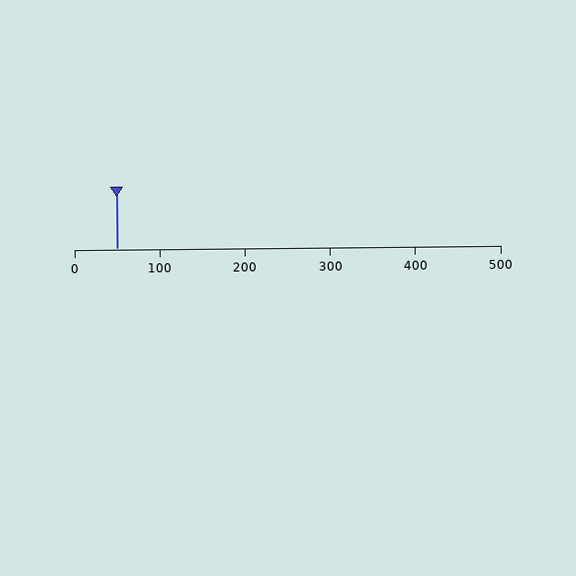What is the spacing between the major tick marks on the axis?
The major ticks are spaced 100 apart.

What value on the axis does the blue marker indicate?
The marker indicates approximately 50.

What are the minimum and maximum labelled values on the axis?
The axis runs from 0 to 500.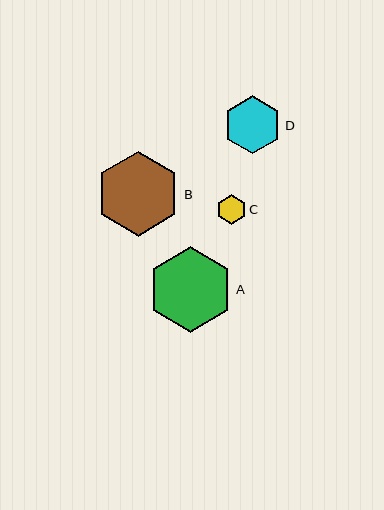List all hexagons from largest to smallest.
From largest to smallest: A, B, D, C.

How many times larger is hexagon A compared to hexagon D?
Hexagon A is approximately 1.5 times the size of hexagon D.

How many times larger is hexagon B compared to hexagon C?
Hexagon B is approximately 2.9 times the size of hexagon C.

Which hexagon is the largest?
Hexagon A is the largest with a size of approximately 85 pixels.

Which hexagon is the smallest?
Hexagon C is the smallest with a size of approximately 30 pixels.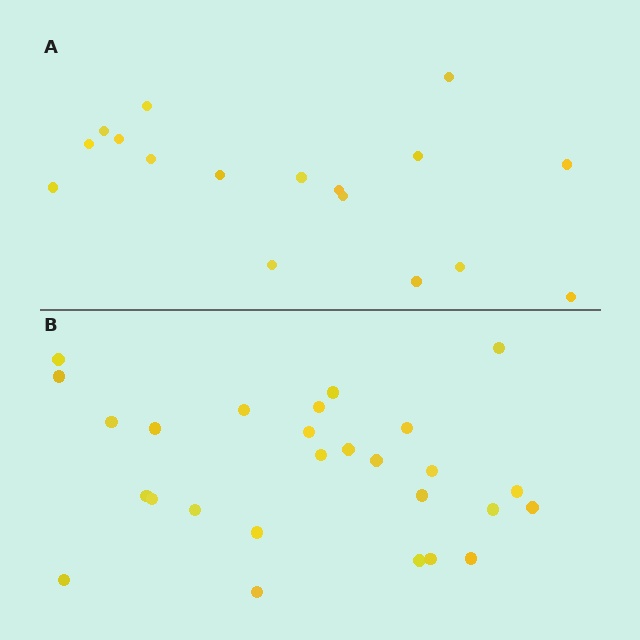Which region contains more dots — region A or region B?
Region B (the bottom region) has more dots.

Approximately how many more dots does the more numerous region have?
Region B has roughly 10 or so more dots than region A.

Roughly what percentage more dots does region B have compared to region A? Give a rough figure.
About 60% more.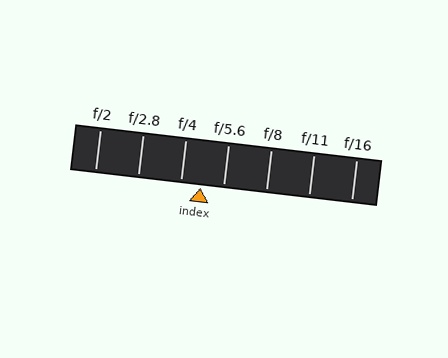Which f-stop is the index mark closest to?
The index mark is closest to f/4.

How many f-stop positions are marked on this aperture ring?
There are 7 f-stop positions marked.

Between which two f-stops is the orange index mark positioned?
The index mark is between f/4 and f/5.6.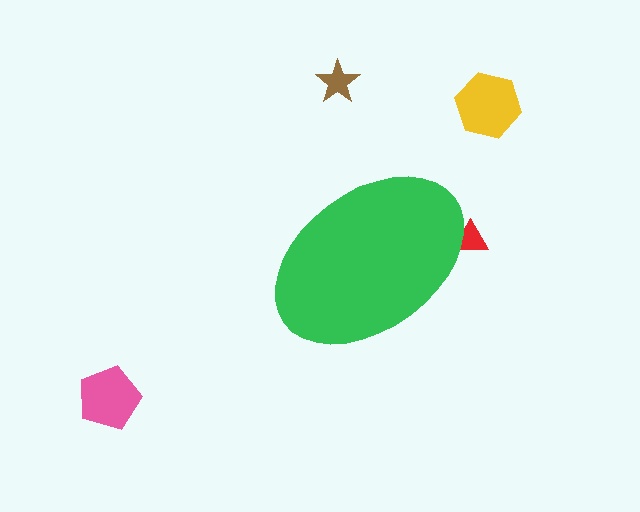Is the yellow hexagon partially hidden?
No, the yellow hexagon is fully visible.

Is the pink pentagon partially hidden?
No, the pink pentagon is fully visible.